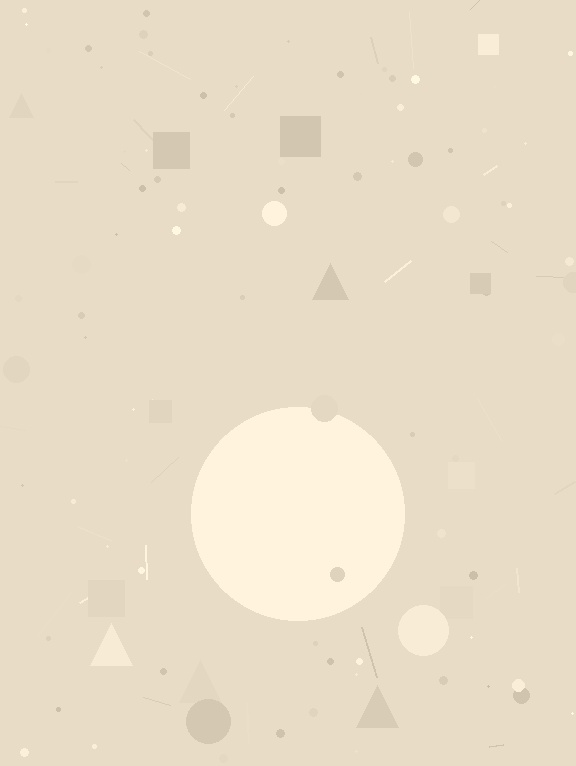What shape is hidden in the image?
A circle is hidden in the image.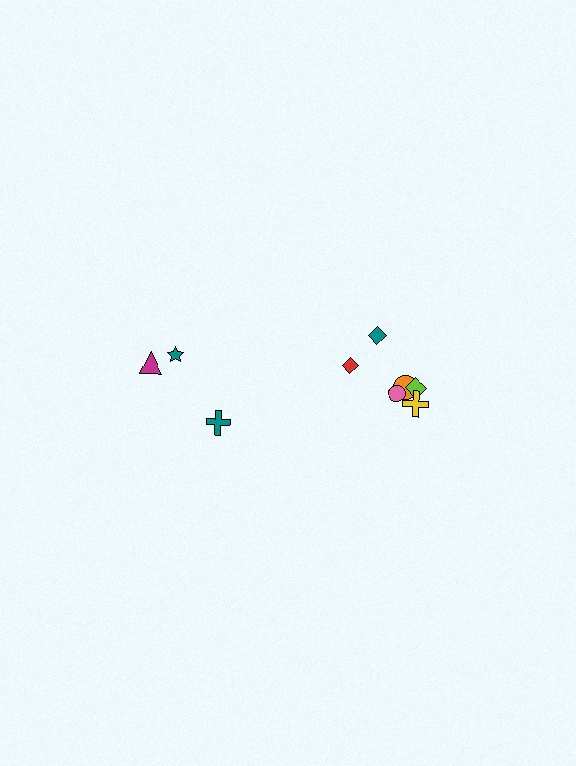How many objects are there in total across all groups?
There are 9 objects.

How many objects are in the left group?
There are 3 objects.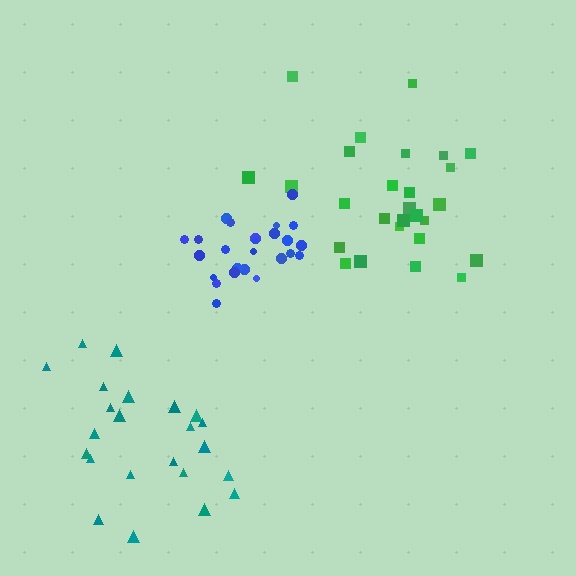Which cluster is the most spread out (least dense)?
Teal.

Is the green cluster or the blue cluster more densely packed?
Blue.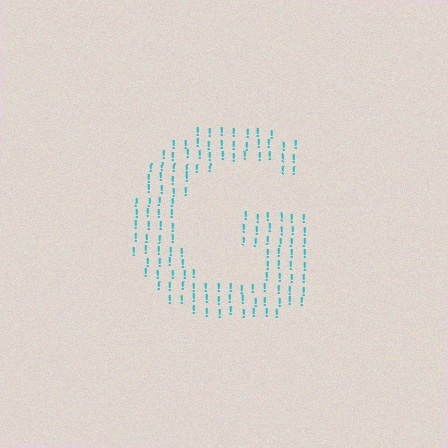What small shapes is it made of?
It is made of small exclamation marks.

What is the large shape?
The large shape is the letter G.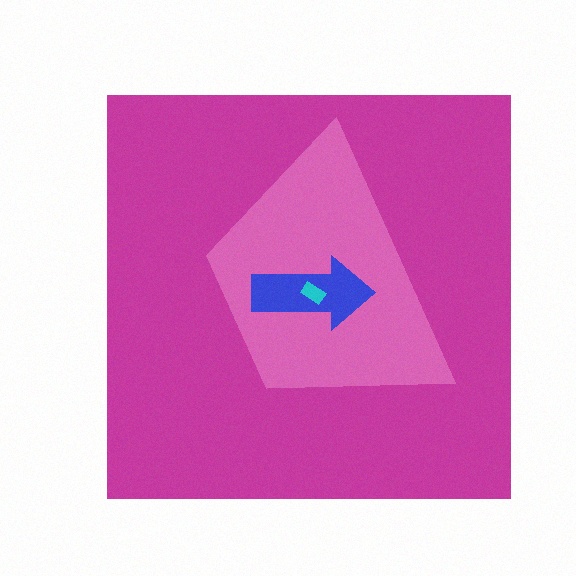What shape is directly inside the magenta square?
The pink trapezoid.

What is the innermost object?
The cyan rectangle.